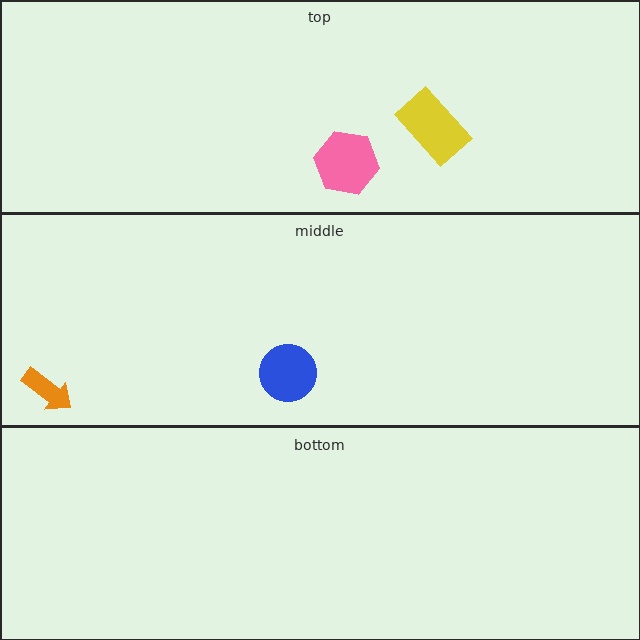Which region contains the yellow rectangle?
The top region.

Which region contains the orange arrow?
The middle region.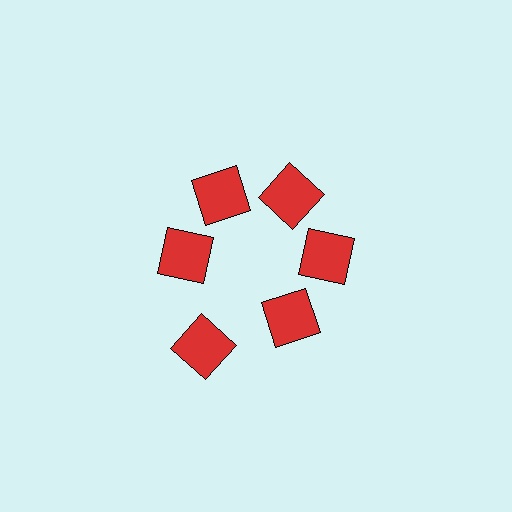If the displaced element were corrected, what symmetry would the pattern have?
It would have 6-fold rotational symmetry — the pattern would map onto itself every 60 degrees.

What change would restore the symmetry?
The symmetry would be restored by moving it inward, back onto the ring so that all 6 squares sit at equal angles and equal distance from the center.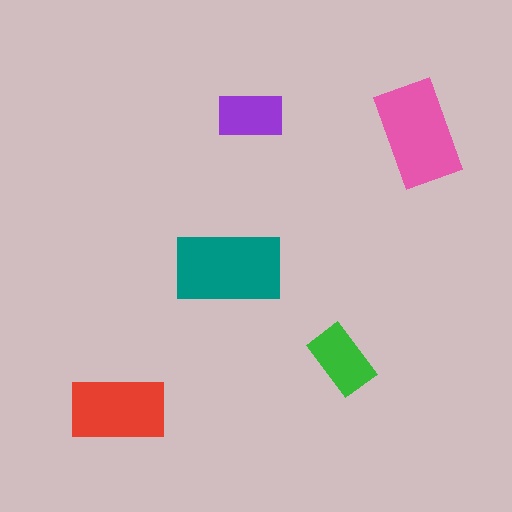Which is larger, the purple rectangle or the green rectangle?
The green one.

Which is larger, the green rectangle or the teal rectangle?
The teal one.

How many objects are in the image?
There are 5 objects in the image.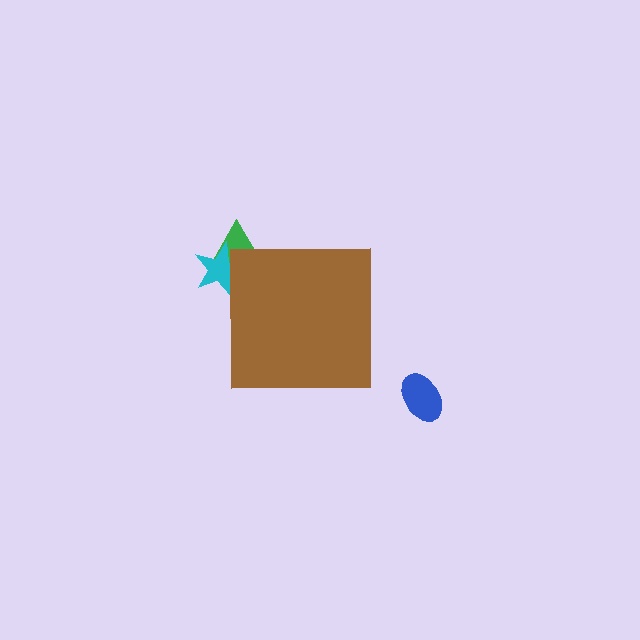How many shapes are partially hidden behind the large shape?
2 shapes are partially hidden.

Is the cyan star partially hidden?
Yes, the cyan star is partially hidden behind the brown square.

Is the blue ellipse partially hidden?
No, the blue ellipse is fully visible.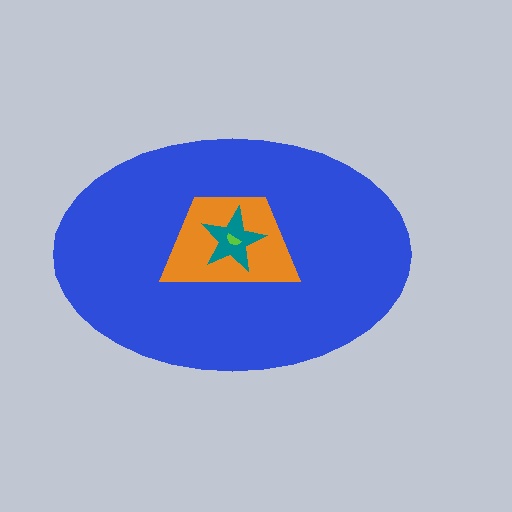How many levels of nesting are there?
4.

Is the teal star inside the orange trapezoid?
Yes.